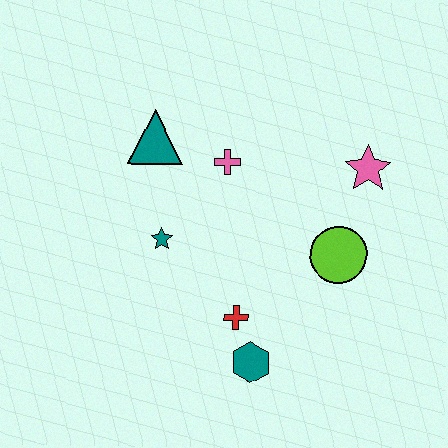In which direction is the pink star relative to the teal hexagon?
The pink star is above the teal hexagon.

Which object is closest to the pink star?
The lime circle is closest to the pink star.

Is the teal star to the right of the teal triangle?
Yes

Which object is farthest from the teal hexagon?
The teal triangle is farthest from the teal hexagon.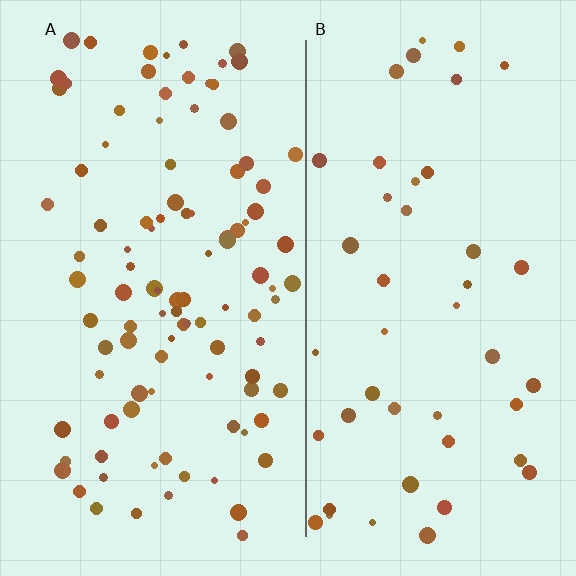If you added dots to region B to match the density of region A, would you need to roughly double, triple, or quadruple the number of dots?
Approximately double.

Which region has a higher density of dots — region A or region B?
A (the left).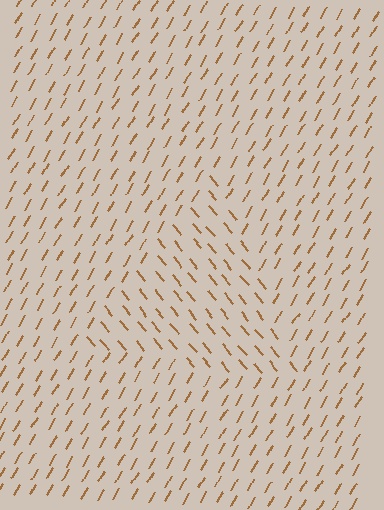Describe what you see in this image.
The image is filled with small brown line segments. A triangle region in the image has lines oriented differently from the surrounding lines, creating a visible texture boundary.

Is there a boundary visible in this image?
Yes, there is a texture boundary formed by a change in line orientation.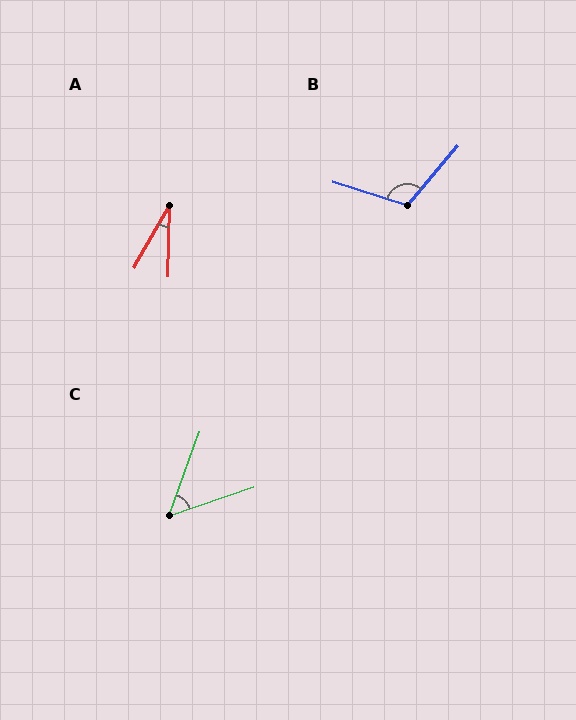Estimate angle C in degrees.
Approximately 52 degrees.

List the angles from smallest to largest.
A (29°), C (52°), B (113°).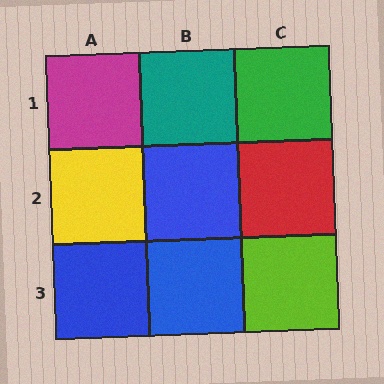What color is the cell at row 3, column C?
Lime.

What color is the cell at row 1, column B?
Teal.